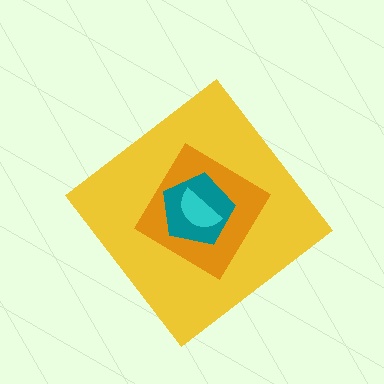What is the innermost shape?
The cyan semicircle.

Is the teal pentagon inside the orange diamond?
Yes.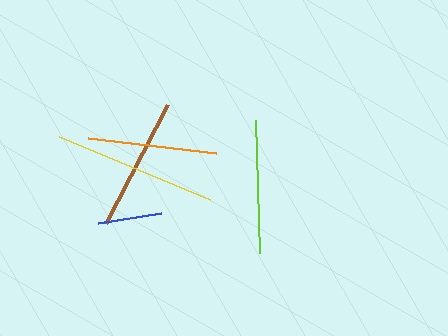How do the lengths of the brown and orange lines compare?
The brown and orange lines are approximately the same length.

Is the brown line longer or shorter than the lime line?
The brown line is longer than the lime line.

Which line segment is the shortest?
The blue line is the shortest at approximately 64 pixels.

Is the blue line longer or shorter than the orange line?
The orange line is longer than the blue line.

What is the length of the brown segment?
The brown segment is approximately 135 pixels long.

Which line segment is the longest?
The yellow line is the longest at approximately 164 pixels.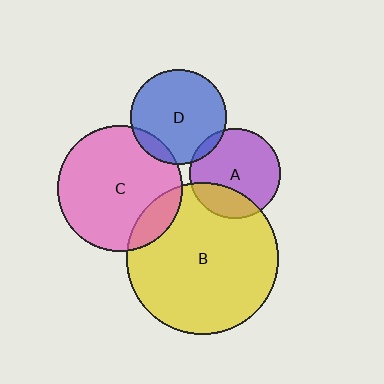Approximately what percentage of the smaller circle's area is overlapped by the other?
Approximately 25%.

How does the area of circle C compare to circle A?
Approximately 1.9 times.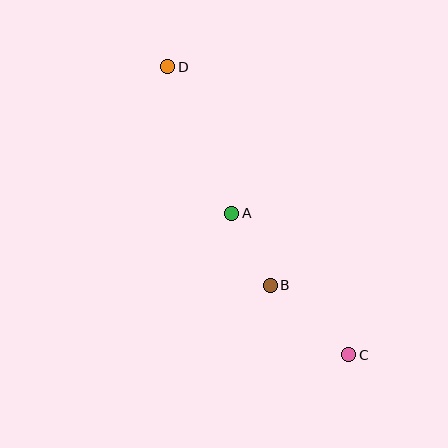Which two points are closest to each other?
Points A and B are closest to each other.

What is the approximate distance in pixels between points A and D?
The distance between A and D is approximately 160 pixels.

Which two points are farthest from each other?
Points C and D are farthest from each other.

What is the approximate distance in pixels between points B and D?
The distance between B and D is approximately 241 pixels.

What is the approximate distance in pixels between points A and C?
The distance between A and C is approximately 183 pixels.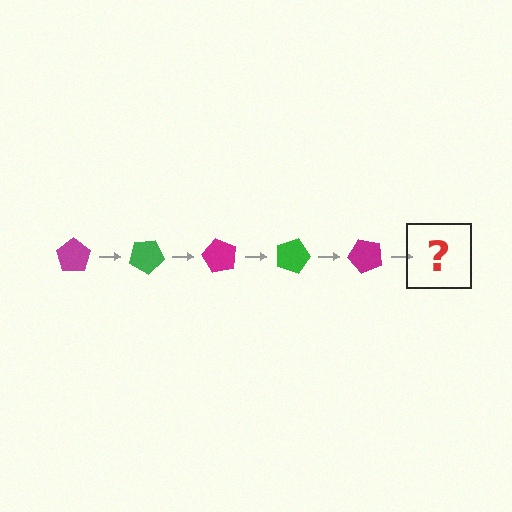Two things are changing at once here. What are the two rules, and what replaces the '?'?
The two rules are that it rotates 30 degrees each step and the color cycles through magenta and green. The '?' should be a green pentagon, rotated 150 degrees from the start.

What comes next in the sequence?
The next element should be a green pentagon, rotated 150 degrees from the start.